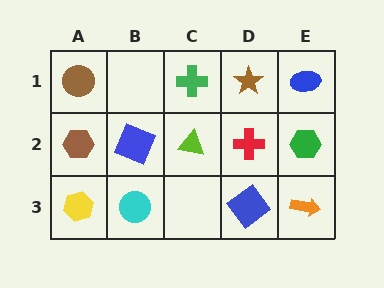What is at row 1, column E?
A blue ellipse.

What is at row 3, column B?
A cyan circle.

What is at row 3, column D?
A blue diamond.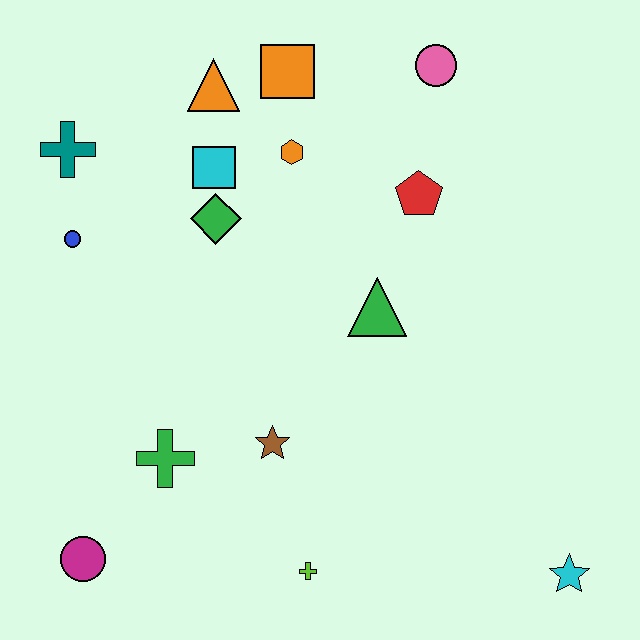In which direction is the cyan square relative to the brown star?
The cyan square is above the brown star.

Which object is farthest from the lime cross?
The pink circle is farthest from the lime cross.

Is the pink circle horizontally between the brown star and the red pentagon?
No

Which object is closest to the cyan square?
The green diamond is closest to the cyan square.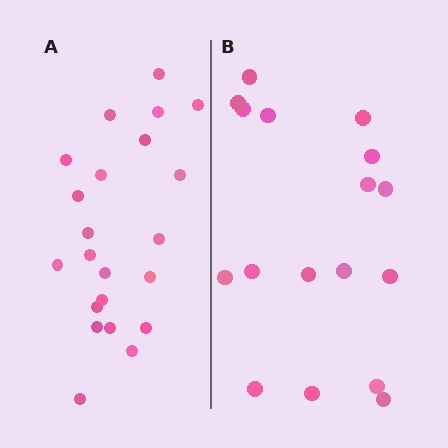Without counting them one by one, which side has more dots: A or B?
Region A (the left region) has more dots.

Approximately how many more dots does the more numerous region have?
Region A has about 5 more dots than region B.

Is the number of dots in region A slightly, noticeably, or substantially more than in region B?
Region A has noticeably more, but not dramatically so. The ratio is roughly 1.3 to 1.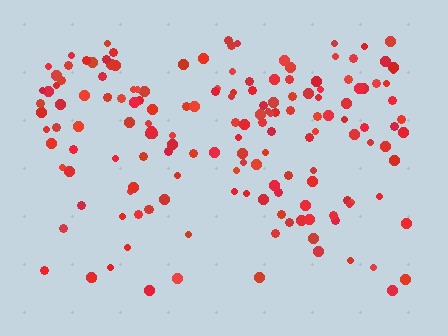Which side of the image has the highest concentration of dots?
The top.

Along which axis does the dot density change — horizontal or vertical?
Vertical.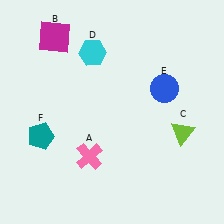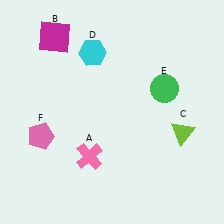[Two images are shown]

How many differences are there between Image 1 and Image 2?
There are 2 differences between the two images.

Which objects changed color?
E changed from blue to green. F changed from teal to pink.